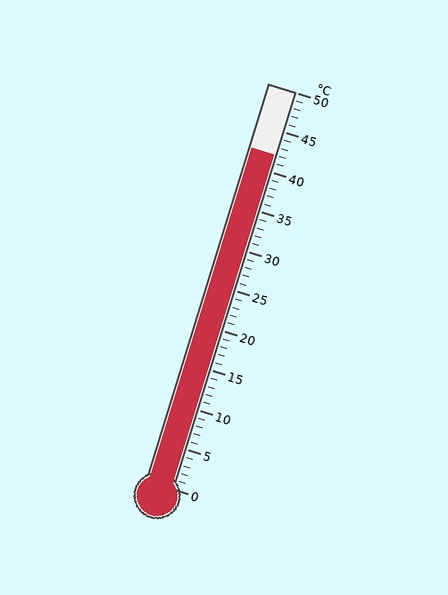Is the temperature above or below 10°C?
The temperature is above 10°C.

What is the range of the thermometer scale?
The thermometer scale ranges from 0°C to 50°C.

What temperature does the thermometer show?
The thermometer shows approximately 42°C.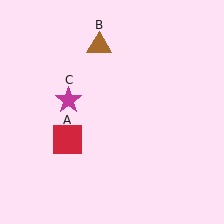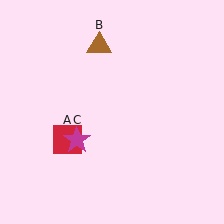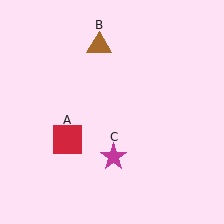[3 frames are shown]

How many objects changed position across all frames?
1 object changed position: magenta star (object C).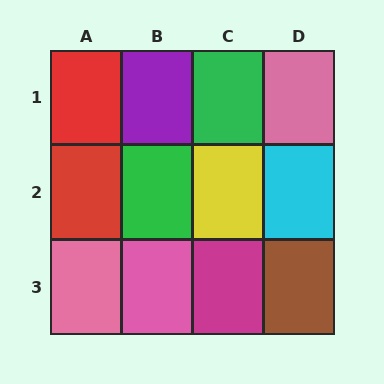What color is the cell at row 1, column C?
Green.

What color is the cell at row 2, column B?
Green.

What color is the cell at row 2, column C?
Yellow.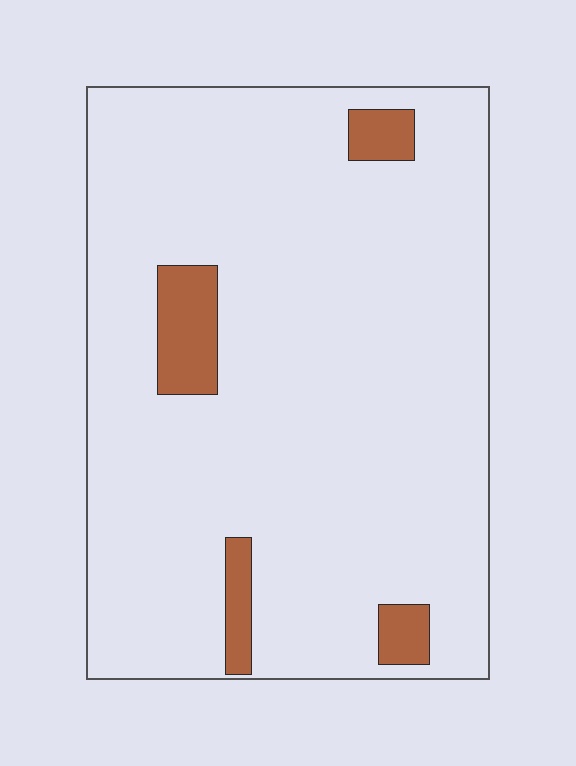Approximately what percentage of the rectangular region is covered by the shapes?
Approximately 10%.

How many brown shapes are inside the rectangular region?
4.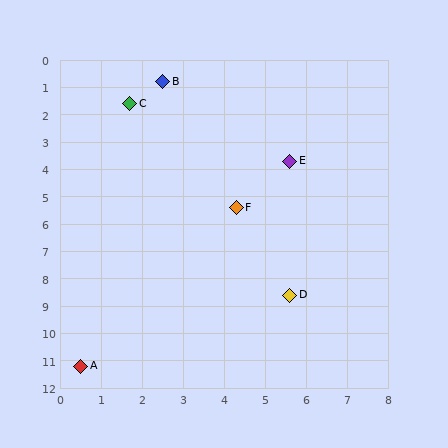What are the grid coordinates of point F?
Point F is at approximately (4.3, 5.4).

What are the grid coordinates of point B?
Point B is at approximately (2.5, 0.8).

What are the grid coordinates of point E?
Point E is at approximately (5.6, 3.7).